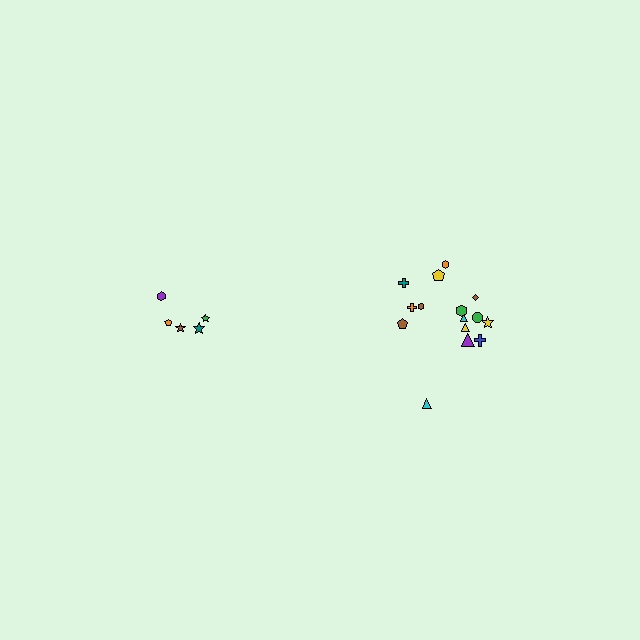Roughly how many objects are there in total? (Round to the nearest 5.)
Roughly 20 objects in total.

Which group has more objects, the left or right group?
The right group.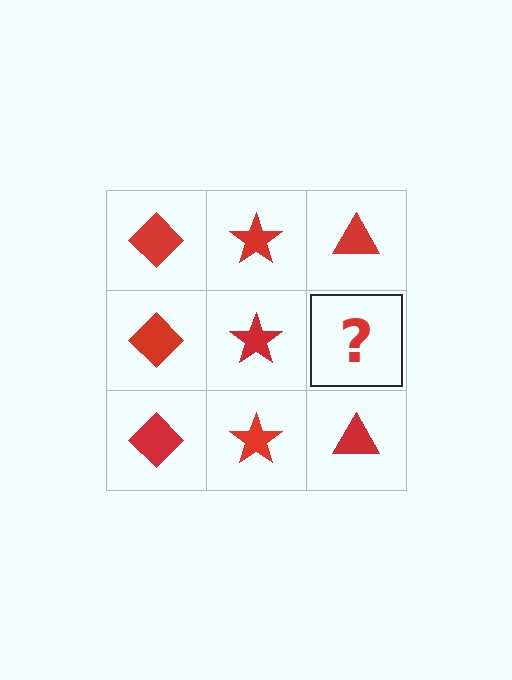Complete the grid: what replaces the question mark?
The question mark should be replaced with a red triangle.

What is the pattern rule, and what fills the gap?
The rule is that each column has a consistent shape. The gap should be filled with a red triangle.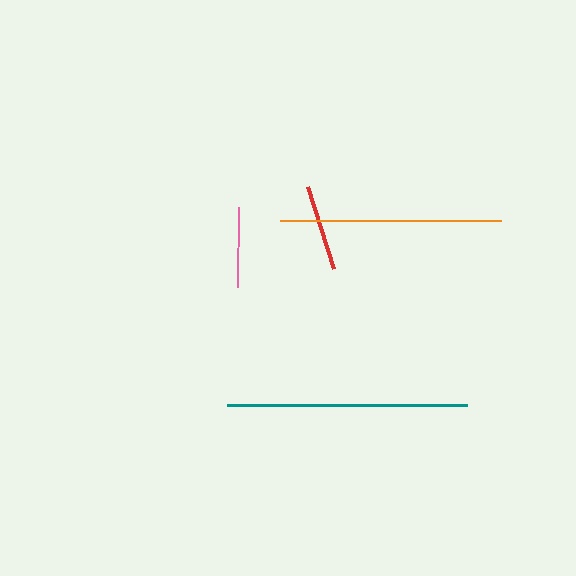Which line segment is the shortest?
The pink line is the shortest at approximately 80 pixels.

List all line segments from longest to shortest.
From longest to shortest: teal, orange, red, pink.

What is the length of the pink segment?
The pink segment is approximately 80 pixels long.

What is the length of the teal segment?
The teal segment is approximately 241 pixels long.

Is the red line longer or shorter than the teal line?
The teal line is longer than the red line.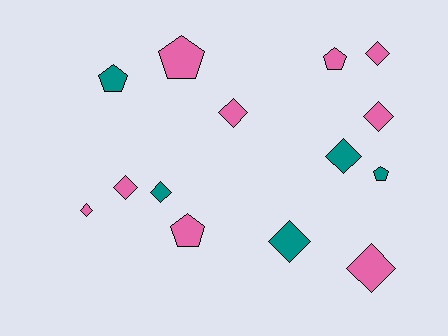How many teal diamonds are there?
There are 3 teal diamonds.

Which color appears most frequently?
Pink, with 9 objects.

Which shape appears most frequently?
Diamond, with 9 objects.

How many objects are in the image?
There are 14 objects.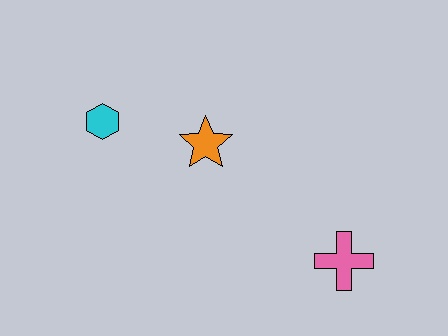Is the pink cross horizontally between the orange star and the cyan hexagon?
No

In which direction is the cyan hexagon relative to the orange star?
The cyan hexagon is to the left of the orange star.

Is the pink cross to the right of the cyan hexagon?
Yes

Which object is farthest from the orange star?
The pink cross is farthest from the orange star.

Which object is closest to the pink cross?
The orange star is closest to the pink cross.